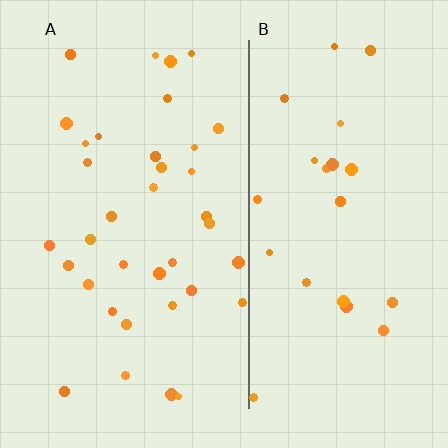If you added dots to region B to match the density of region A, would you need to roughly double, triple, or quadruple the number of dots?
Approximately double.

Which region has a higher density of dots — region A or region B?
A (the left).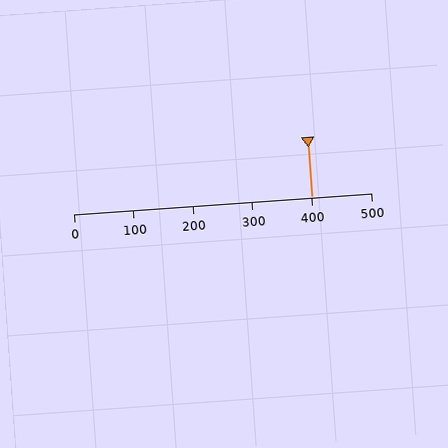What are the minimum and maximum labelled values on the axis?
The axis runs from 0 to 500.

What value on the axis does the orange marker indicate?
The marker indicates approximately 400.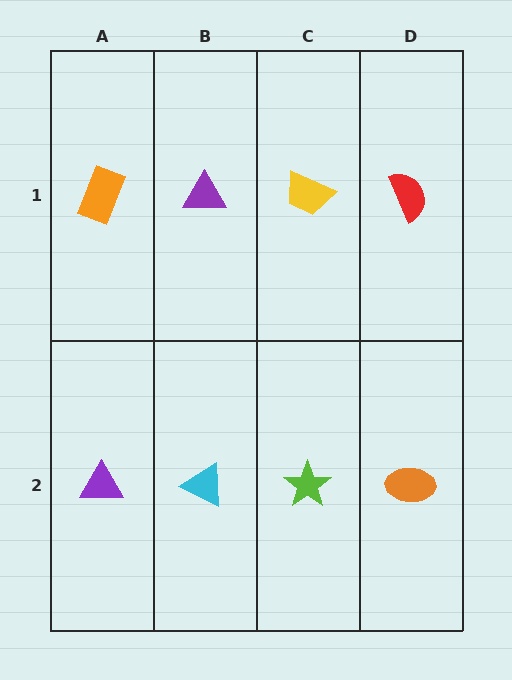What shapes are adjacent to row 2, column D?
A red semicircle (row 1, column D), a lime star (row 2, column C).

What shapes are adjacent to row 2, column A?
An orange rectangle (row 1, column A), a cyan triangle (row 2, column B).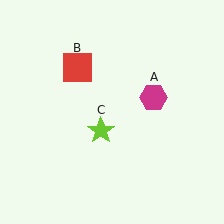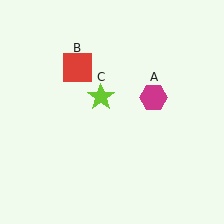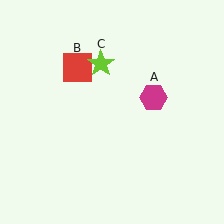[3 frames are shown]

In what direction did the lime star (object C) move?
The lime star (object C) moved up.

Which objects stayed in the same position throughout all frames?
Magenta hexagon (object A) and red square (object B) remained stationary.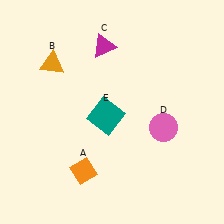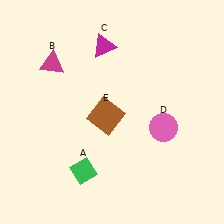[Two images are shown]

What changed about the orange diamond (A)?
In Image 1, A is orange. In Image 2, it changed to green.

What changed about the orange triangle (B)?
In Image 1, B is orange. In Image 2, it changed to magenta.